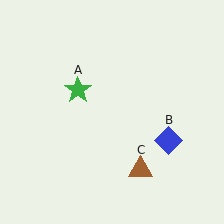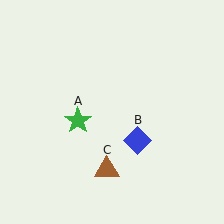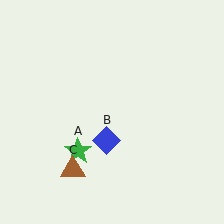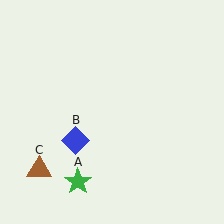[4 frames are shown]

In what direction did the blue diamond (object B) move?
The blue diamond (object B) moved left.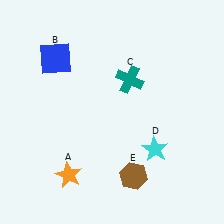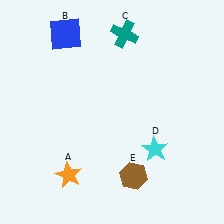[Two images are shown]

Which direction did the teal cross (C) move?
The teal cross (C) moved up.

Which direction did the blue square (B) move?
The blue square (B) moved up.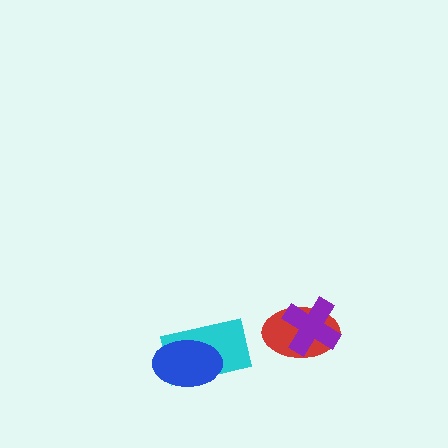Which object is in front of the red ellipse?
The purple cross is in front of the red ellipse.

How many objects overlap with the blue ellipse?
1 object overlaps with the blue ellipse.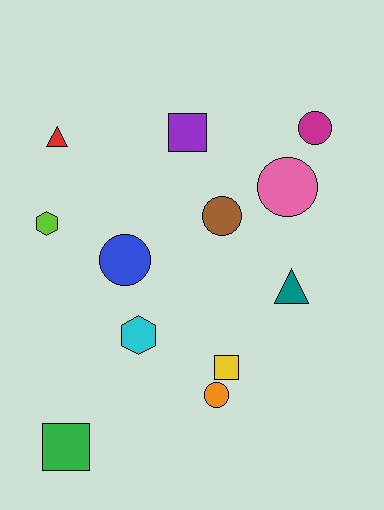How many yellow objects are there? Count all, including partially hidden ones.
There is 1 yellow object.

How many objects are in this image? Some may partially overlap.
There are 12 objects.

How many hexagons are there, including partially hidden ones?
There are 2 hexagons.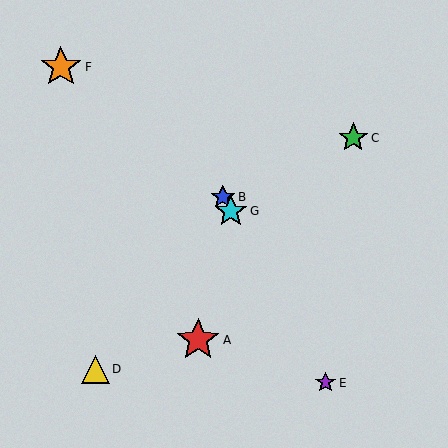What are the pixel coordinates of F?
Object F is at (61, 67).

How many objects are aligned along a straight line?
3 objects (B, E, G) are aligned along a straight line.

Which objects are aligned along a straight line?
Objects B, E, G are aligned along a straight line.